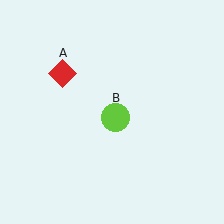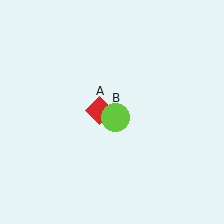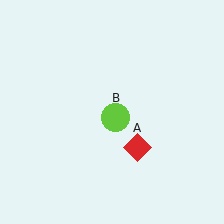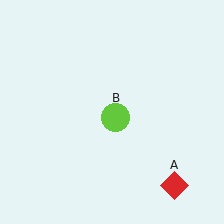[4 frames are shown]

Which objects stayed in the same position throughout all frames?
Lime circle (object B) remained stationary.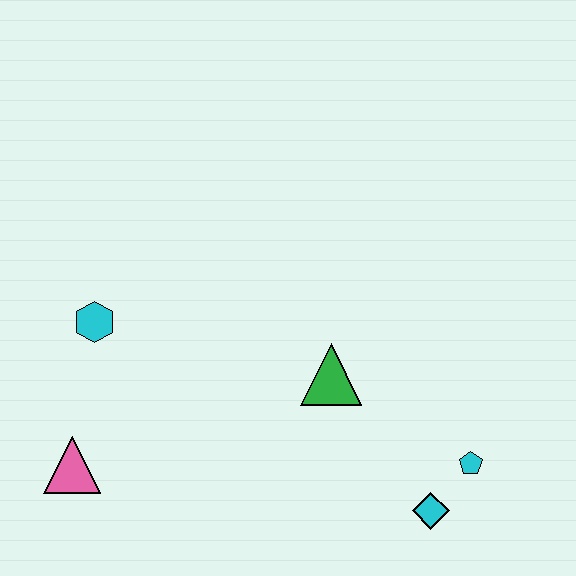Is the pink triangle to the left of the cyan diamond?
Yes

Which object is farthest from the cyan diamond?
The cyan hexagon is farthest from the cyan diamond.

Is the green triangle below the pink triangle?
No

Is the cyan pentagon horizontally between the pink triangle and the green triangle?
No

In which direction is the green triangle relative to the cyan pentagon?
The green triangle is to the left of the cyan pentagon.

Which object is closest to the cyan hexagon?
The pink triangle is closest to the cyan hexagon.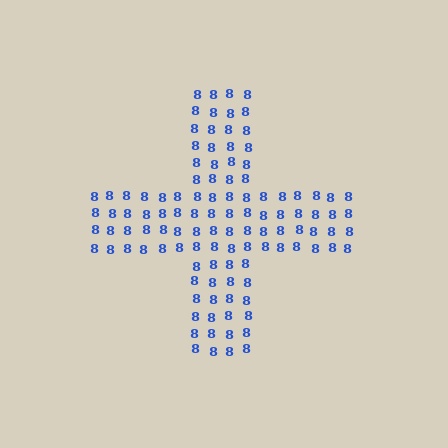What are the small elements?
The small elements are digit 8's.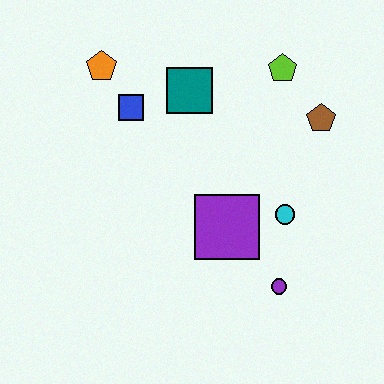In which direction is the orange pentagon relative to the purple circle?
The orange pentagon is above the purple circle.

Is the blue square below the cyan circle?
No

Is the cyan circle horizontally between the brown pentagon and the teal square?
Yes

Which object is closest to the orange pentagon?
The blue square is closest to the orange pentagon.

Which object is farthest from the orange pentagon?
The purple circle is farthest from the orange pentagon.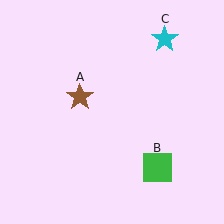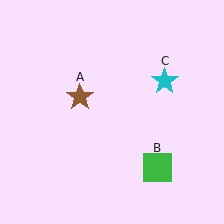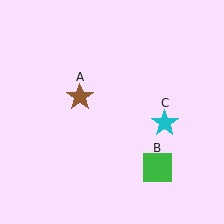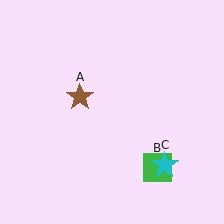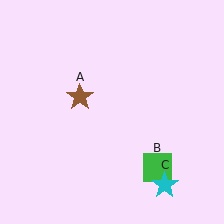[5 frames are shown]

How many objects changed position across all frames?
1 object changed position: cyan star (object C).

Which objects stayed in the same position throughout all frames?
Brown star (object A) and green square (object B) remained stationary.